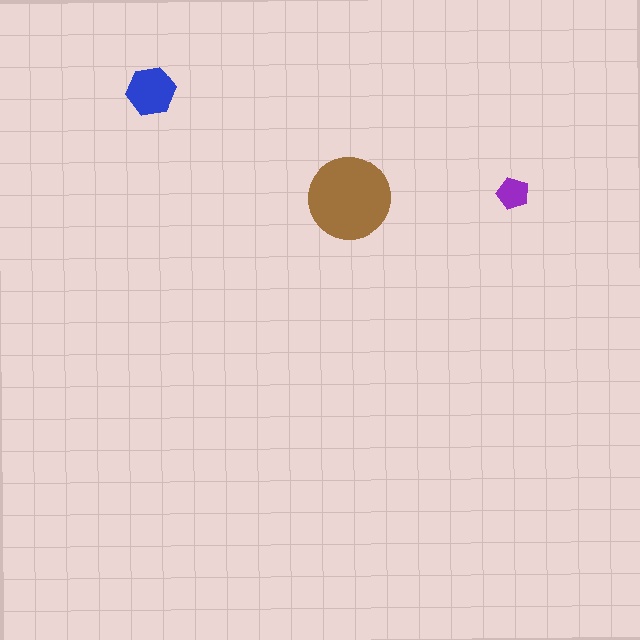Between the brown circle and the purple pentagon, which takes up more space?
The brown circle.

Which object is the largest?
The brown circle.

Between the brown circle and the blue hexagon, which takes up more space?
The brown circle.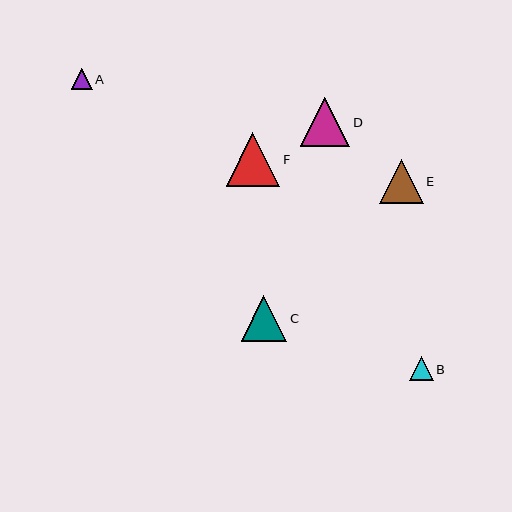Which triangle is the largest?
Triangle F is the largest with a size of approximately 53 pixels.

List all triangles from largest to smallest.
From largest to smallest: F, D, C, E, B, A.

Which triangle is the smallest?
Triangle A is the smallest with a size of approximately 21 pixels.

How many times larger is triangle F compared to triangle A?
Triangle F is approximately 2.5 times the size of triangle A.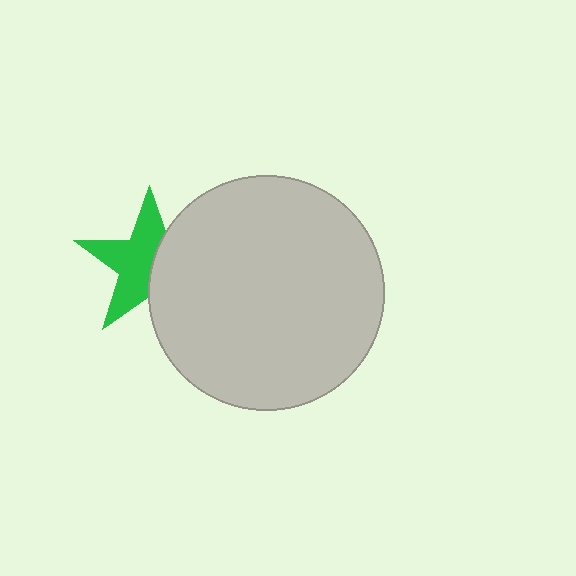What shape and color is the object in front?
The object in front is a light gray circle.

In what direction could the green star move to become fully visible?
The green star could move left. That would shift it out from behind the light gray circle entirely.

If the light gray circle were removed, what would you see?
You would see the complete green star.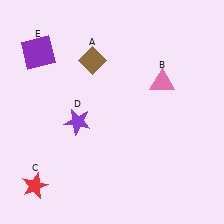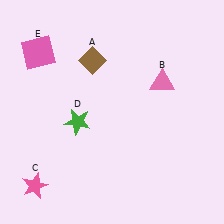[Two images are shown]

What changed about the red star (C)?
In Image 1, C is red. In Image 2, it changed to pink.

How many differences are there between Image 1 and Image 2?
There are 3 differences between the two images.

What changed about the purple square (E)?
In Image 1, E is purple. In Image 2, it changed to pink.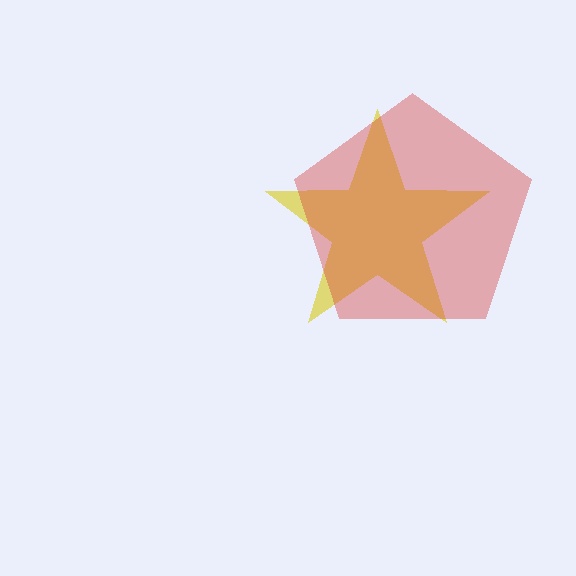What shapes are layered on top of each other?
The layered shapes are: a yellow star, a red pentagon.